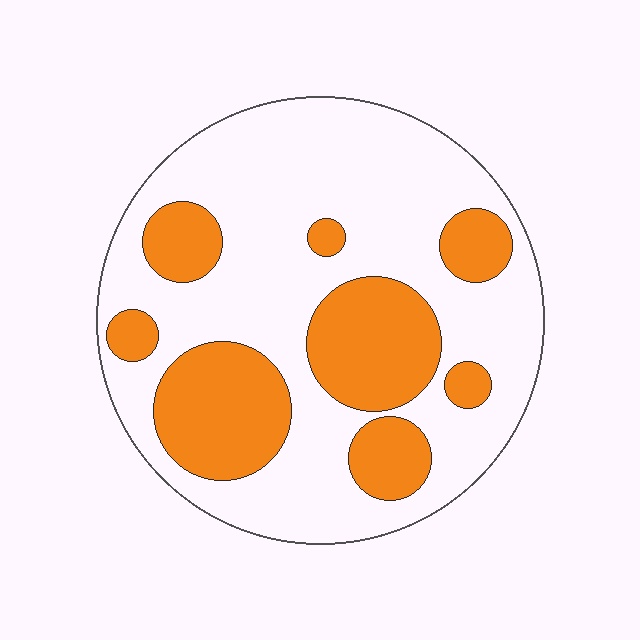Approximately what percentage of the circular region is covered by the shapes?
Approximately 30%.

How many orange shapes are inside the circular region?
8.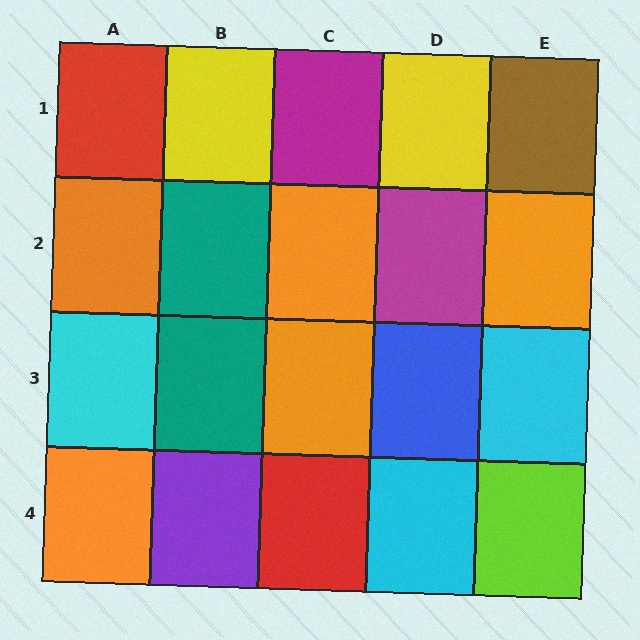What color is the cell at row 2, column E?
Orange.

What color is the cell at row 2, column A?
Orange.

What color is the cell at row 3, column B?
Teal.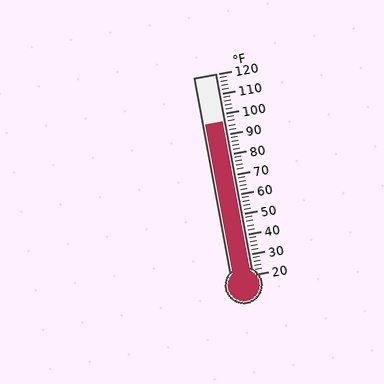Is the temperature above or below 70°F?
The temperature is above 70°F.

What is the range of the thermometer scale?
The thermometer scale ranges from 20°F to 120°F.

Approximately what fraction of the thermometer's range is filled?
The thermometer is filled to approximately 75% of its range.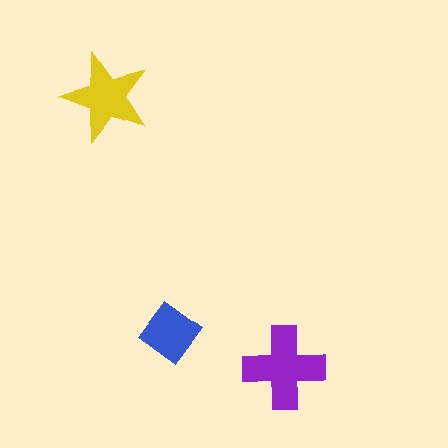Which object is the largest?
The purple cross.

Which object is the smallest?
The blue diamond.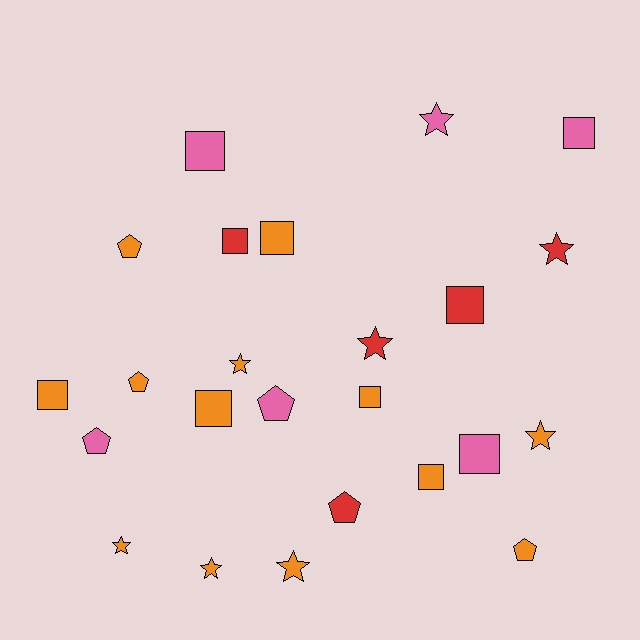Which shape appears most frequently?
Square, with 10 objects.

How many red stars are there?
There are 2 red stars.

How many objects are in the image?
There are 24 objects.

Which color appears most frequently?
Orange, with 13 objects.